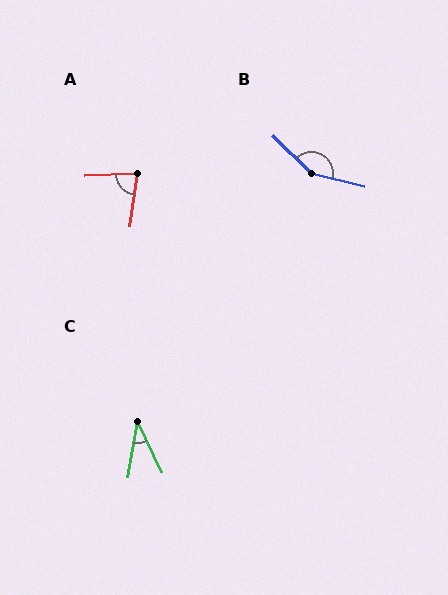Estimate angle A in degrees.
Approximately 81 degrees.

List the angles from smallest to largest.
C (34°), A (81°), B (148°).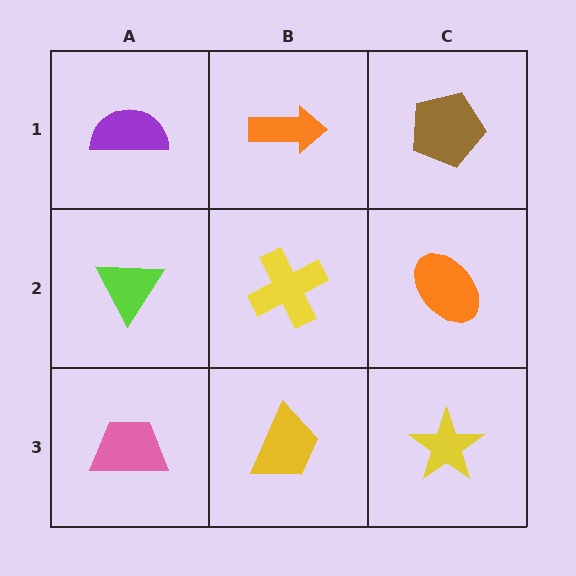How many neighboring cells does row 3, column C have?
2.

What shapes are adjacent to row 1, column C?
An orange ellipse (row 2, column C), an orange arrow (row 1, column B).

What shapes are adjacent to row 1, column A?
A lime triangle (row 2, column A), an orange arrow (row 1, column B).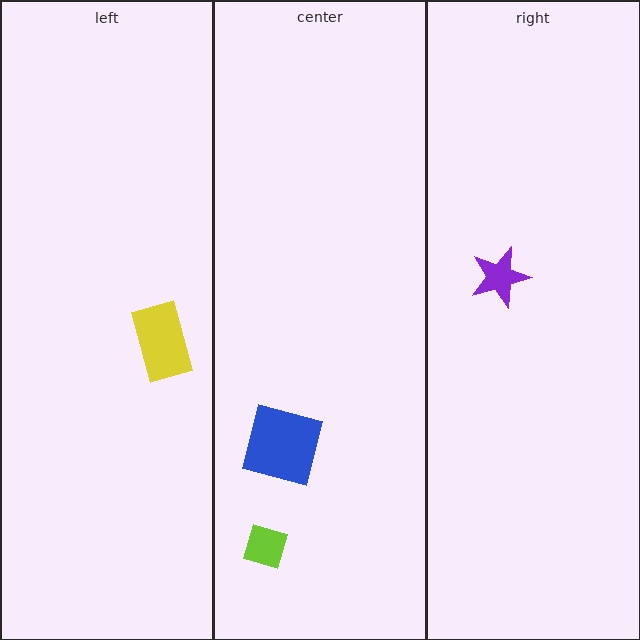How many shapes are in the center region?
3.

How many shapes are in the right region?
1.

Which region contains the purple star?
The right region.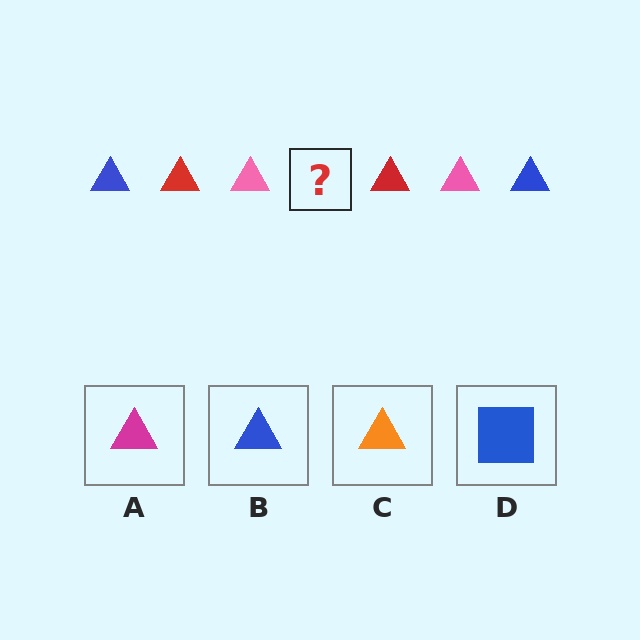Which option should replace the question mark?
Option B.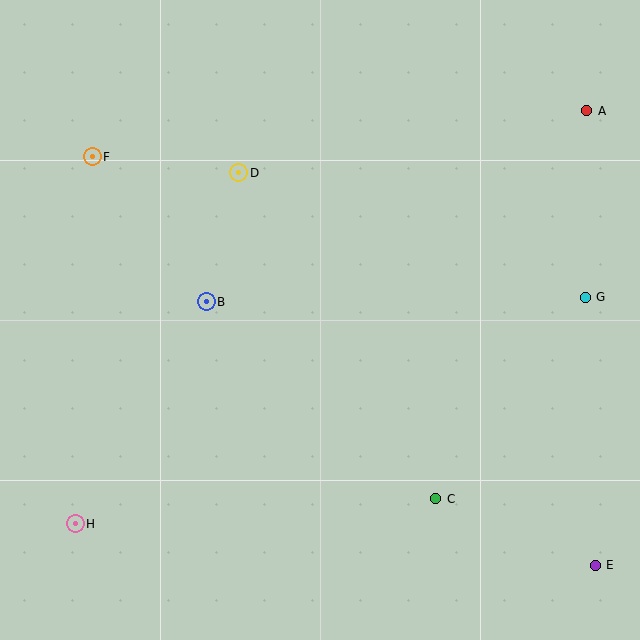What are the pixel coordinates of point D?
Point D is at (239, 173).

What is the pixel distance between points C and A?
The distance between C and A is 416 pixels.